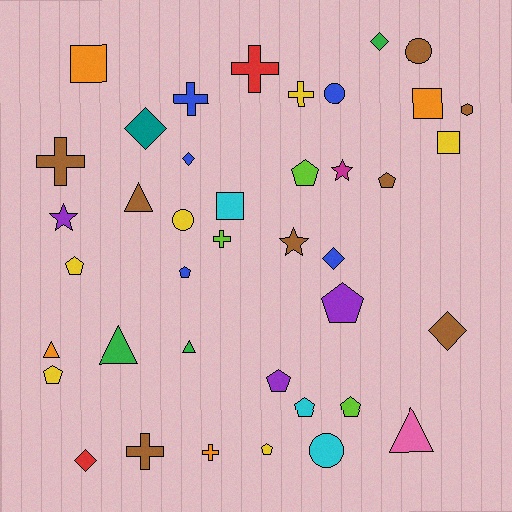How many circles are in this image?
There are 4 circles.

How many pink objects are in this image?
There is 1 pink object.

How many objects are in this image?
There are 40 objects.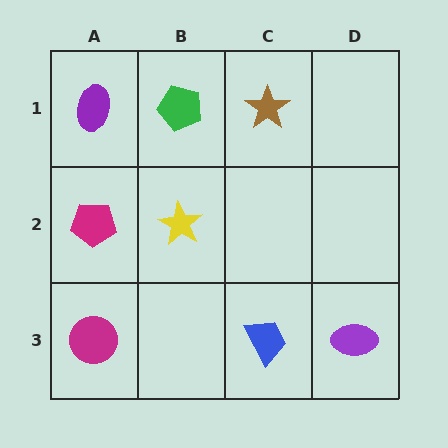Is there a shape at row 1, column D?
No, that cell is empty.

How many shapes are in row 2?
2 shapes.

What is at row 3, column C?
A blue trapezoid.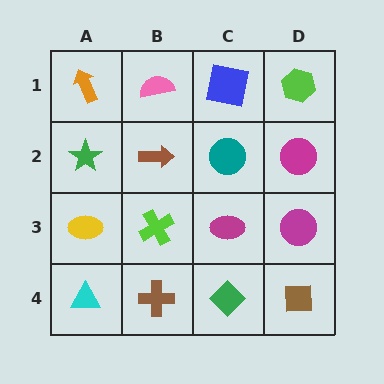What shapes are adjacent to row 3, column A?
A green star (row 2, column A), a cyan triangle (row 4, column A), a lime cross (row 3, column B).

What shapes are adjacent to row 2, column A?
An orange arrow (row 1, column A), a yellow ellipse (row 3, column A), a brown arrow (row 2, column B).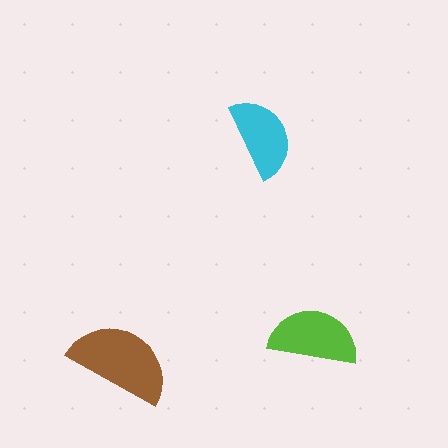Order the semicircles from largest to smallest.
the brown one, the lime one, the cyan one.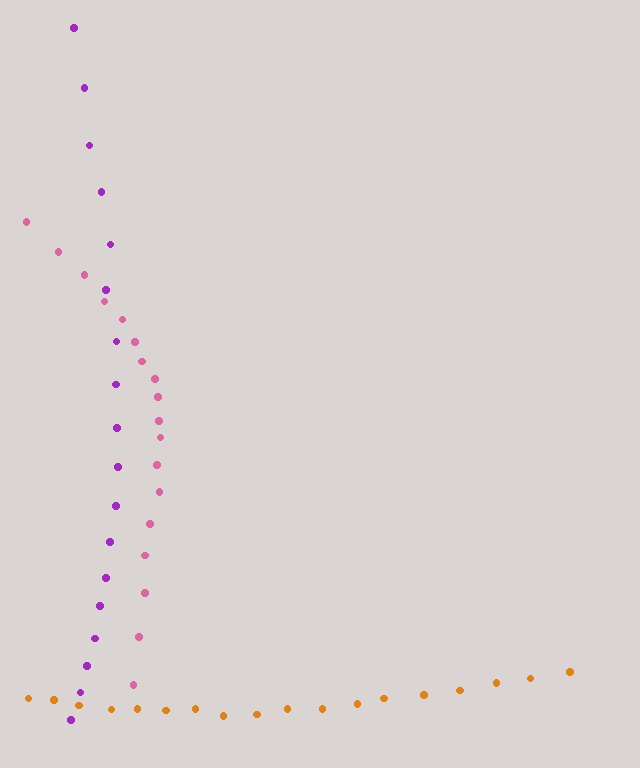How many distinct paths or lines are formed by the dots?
There are 3 distinct paths.